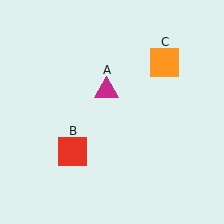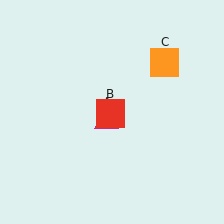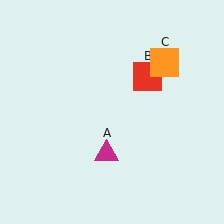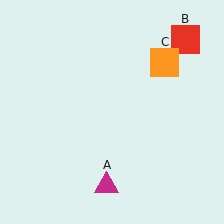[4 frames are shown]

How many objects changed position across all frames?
2 objects changed position: magenta triangle (object A), red square (object B).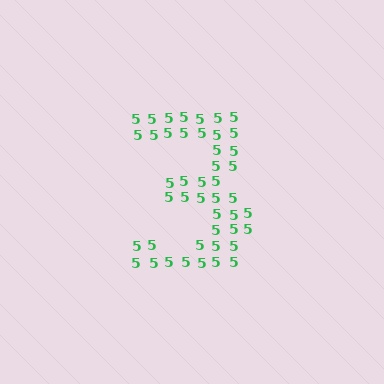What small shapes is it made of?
It is made of small digit 5's.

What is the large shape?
The large shape is the digit 3.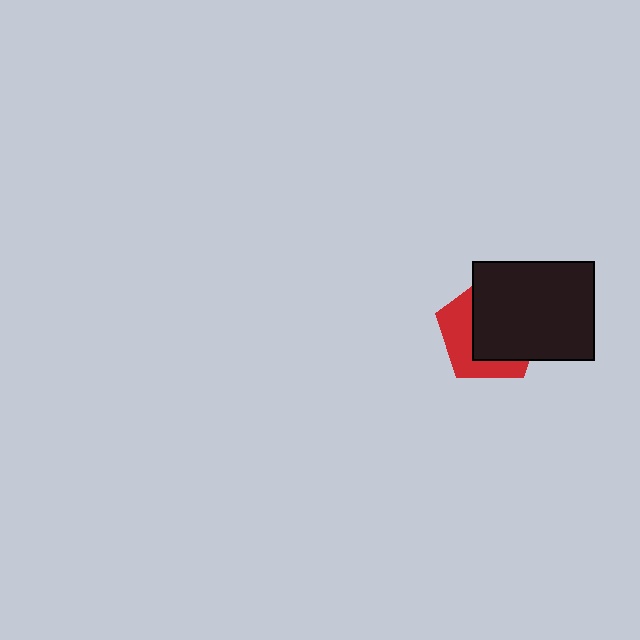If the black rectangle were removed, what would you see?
You would see the complete red pentagon.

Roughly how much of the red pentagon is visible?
A small part of it is visible (roughly 38%).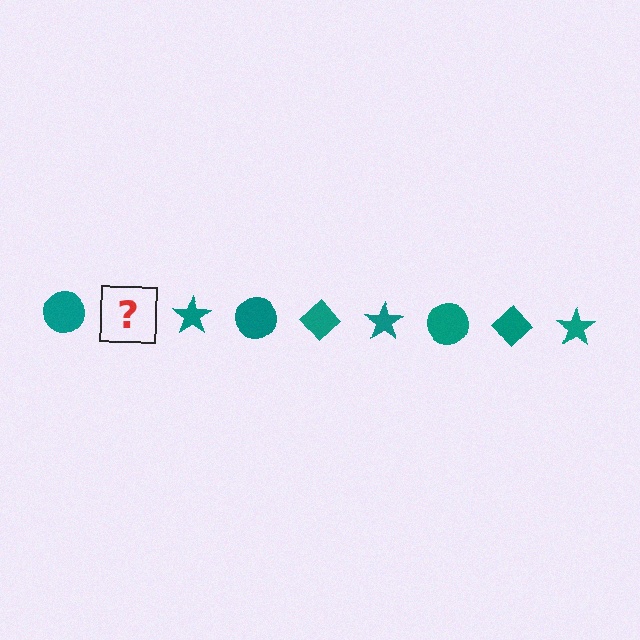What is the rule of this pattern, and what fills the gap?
The rule is that the pattern cycles through circle, diamond, star shapes in teal. The gap should be filled with a teal diamond.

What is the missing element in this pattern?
The missing element is a teal diamond.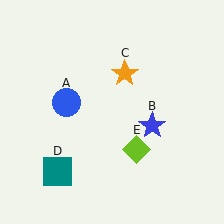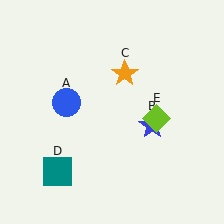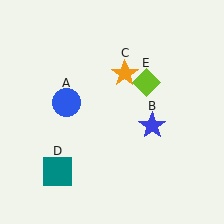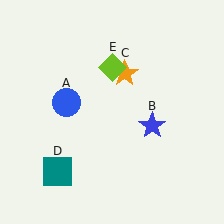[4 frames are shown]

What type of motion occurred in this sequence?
The lime diamond (object E) rotated counterclockwise around the center of the scene.